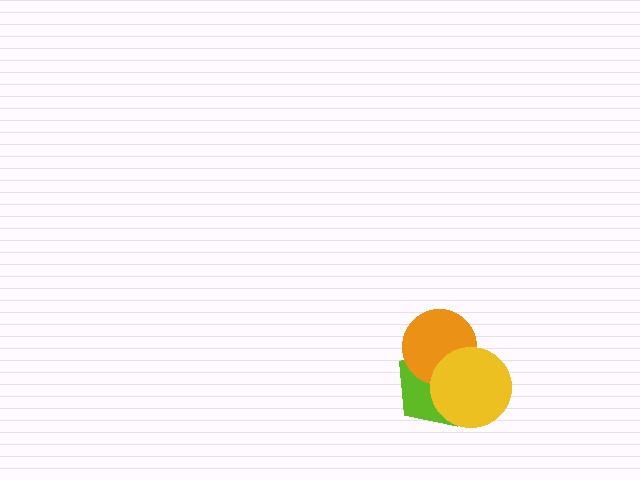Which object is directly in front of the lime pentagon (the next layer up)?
The orange circle is directly in front of the lime pentagon.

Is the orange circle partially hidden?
Yes, it is partially covered by another shape.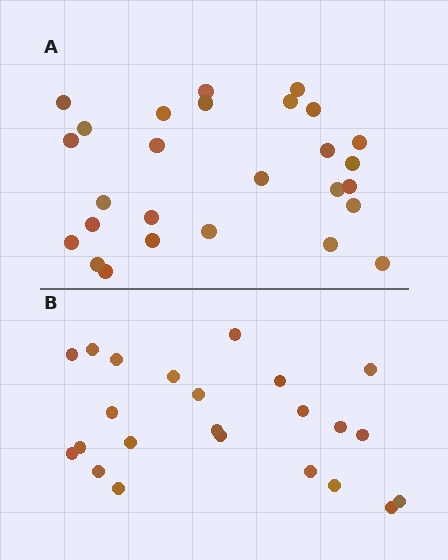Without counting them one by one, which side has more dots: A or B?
Region A (the top region) has more dots.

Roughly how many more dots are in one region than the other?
Region A has about 4 more dots than region B.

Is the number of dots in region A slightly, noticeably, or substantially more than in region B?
Region A has only slightly more — the two regions are fairly close. The ratio is roughly 1.2 to 1.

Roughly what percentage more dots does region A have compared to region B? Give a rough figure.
About 15% more.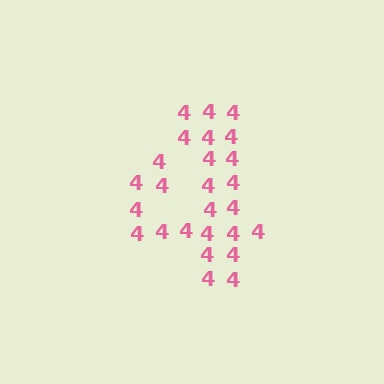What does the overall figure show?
The overall figure shows the digit 4.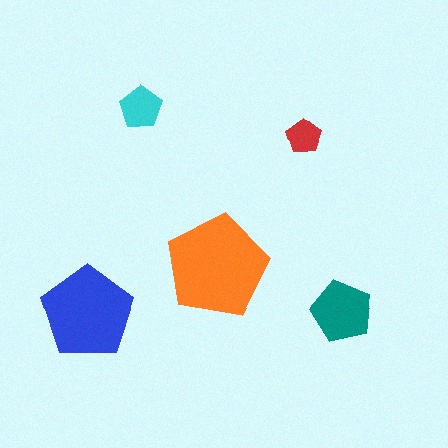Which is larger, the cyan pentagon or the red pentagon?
The cyan one.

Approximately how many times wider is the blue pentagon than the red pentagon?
About 2.5 times wider.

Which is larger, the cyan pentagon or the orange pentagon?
The orange one.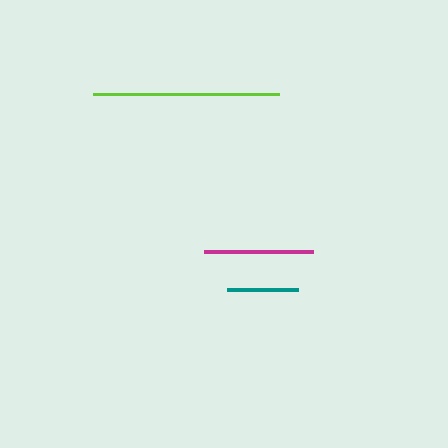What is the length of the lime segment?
The lime segment is approximately 186 pixels long.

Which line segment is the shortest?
The teal line is the shortest at approximately 71 pixels.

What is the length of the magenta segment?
The magenta segment is approximately 110 pixels long.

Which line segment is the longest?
The lime line is the longest at approximately 186 pixels.